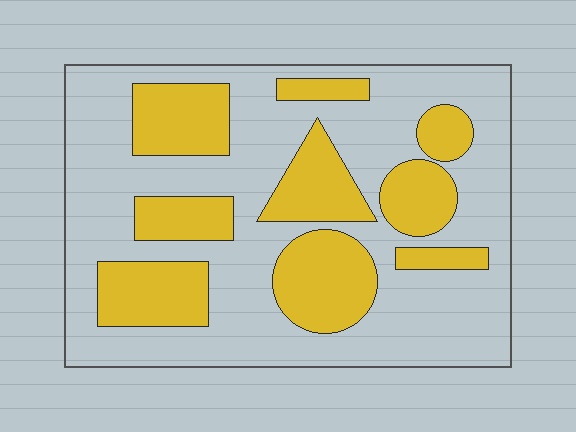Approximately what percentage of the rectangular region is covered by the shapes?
Approximately 35%.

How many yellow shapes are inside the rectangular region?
9.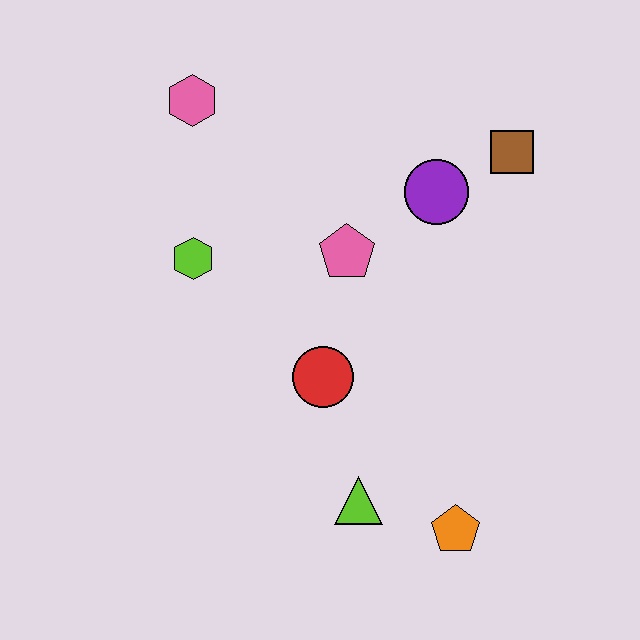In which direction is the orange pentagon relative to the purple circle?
The orange pentagon is below the purple circle.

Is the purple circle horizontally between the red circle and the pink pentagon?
No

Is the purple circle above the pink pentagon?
Yes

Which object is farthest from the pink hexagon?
The orange pentagon is farthest from the pink hexagon.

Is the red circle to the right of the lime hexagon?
Yes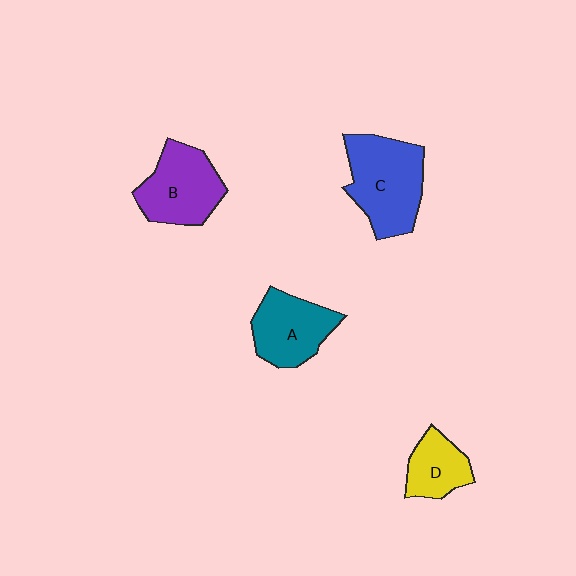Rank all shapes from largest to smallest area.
From largest to smallest: C (blue), B (purple), A (teal), D (yellow).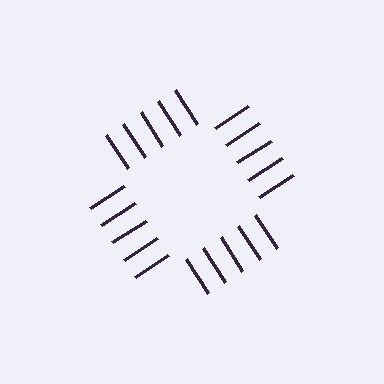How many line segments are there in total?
20 — 5 along each of the 4 edges.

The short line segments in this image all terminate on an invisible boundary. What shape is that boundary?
An illusory square — the line segments terminate on its edges but no continuous stroke is drawn.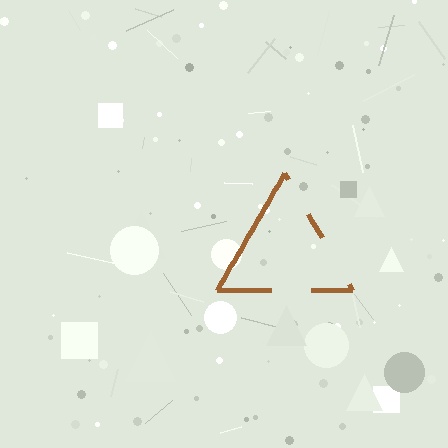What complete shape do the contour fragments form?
The contour fragments form a triangle.